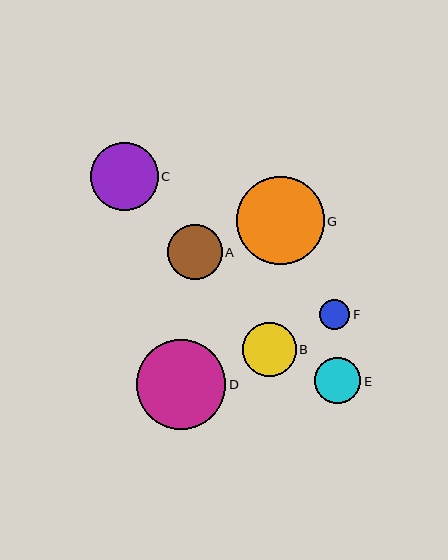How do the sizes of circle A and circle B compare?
Circle A and circle B are approximately the same size.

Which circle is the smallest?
Circle F is the smallest with a size of approximately 30 pixels.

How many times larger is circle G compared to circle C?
Circle G is approximately 1.3 times the size of circle C.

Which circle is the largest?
Circle D is the largest with a size of approximately 90 pixels.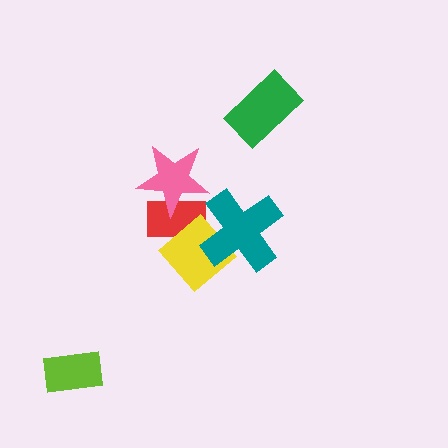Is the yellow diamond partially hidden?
Yes, it is partially covered by another shape.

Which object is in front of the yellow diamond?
The teal cross is in front of the yellow diamond.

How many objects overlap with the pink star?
1 object overlaps with the pink star.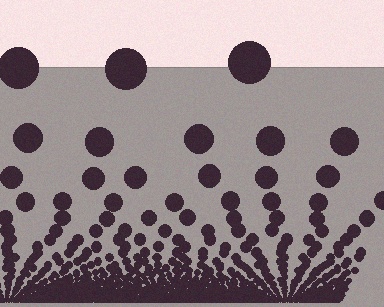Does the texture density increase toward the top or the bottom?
Density increases toward the bottom.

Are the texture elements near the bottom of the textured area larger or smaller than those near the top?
Smaller. The gradient is inverted — elements near the bottom are smaller and denser.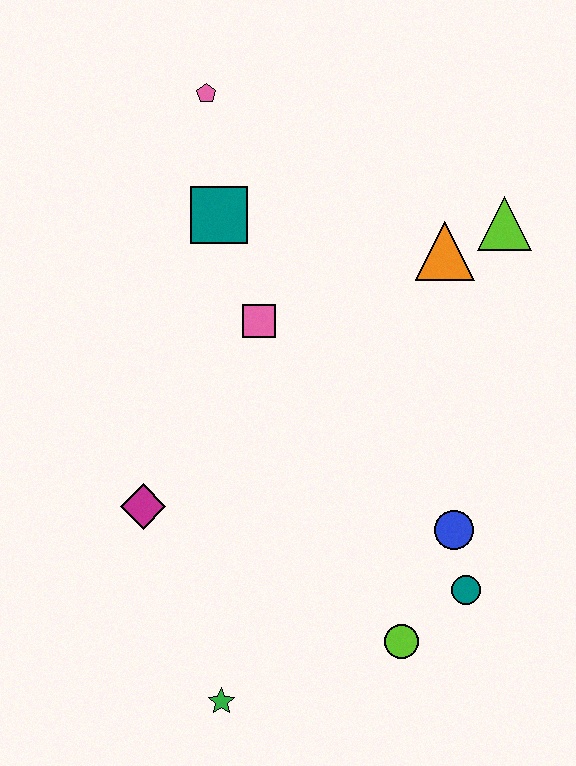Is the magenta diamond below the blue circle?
No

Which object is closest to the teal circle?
The blue circle is closest to the teal circle.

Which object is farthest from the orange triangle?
The green star is farthest from the orange triangle.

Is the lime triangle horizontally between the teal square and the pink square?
No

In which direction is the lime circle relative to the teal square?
The lime circle is below the teal square.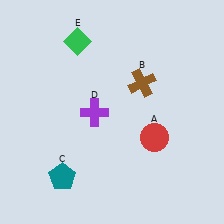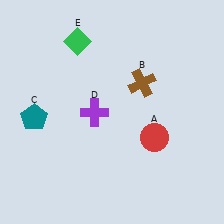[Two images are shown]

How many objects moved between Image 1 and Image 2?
1 object moved between the two images.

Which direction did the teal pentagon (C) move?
The teal pentagon (C) moved up.